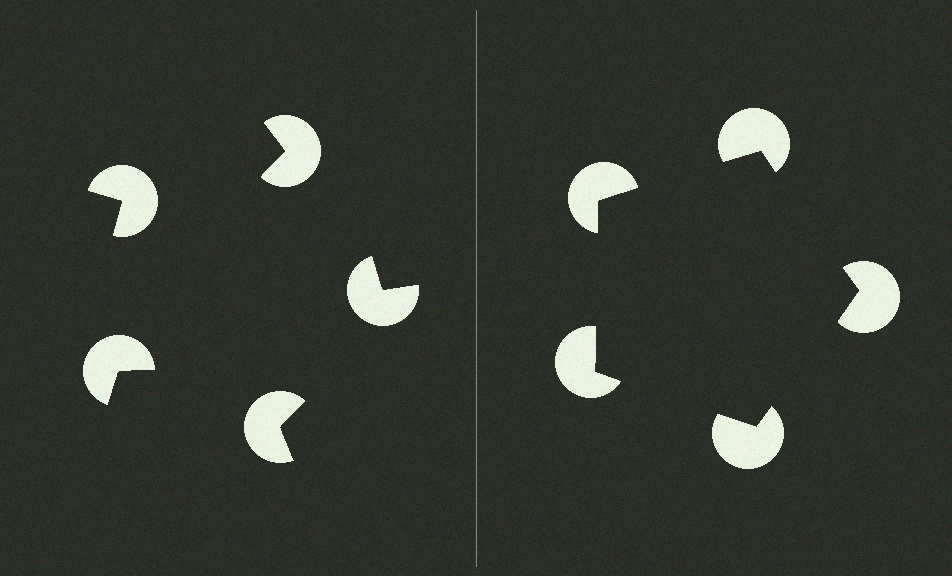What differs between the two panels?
The pac-man discs are positioned identically on both sides; only the wedge orientations differ. On the right they align to a pentagon; on the left they are misaligned.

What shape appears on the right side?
An illusory pentagon.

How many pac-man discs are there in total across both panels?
10 — 5 on each side.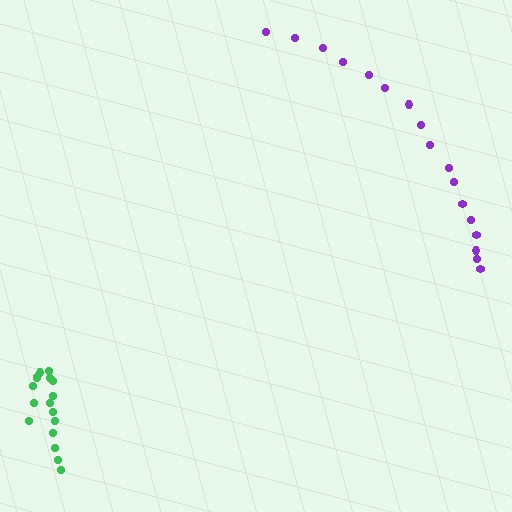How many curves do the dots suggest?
There are 2 distinct paths.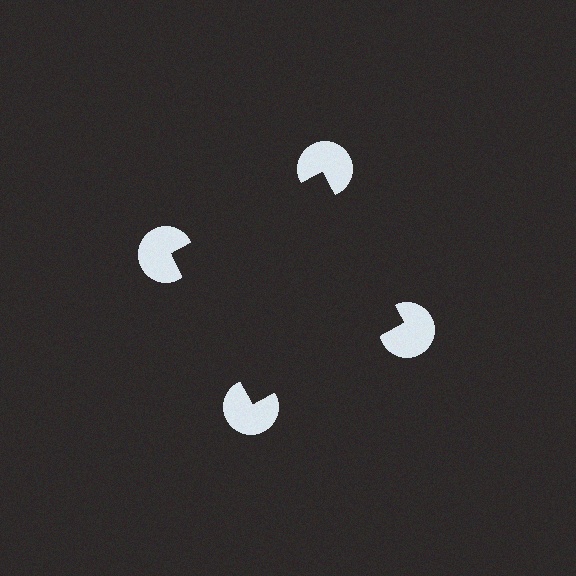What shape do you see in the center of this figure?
An illusory square — its edges are inferred from the aligned wedge cuts in the pac-man discs, not physically drawn.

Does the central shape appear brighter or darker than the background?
It typically appears slightly darker than the background, even though no actual brightness change is drawn.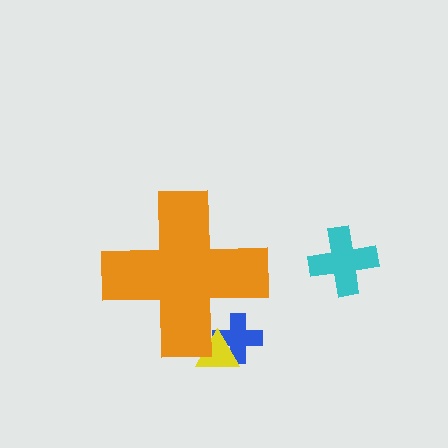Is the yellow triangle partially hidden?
Yes, the yellow triangle is partially hidden behind the orange cross.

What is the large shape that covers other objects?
An orange cross.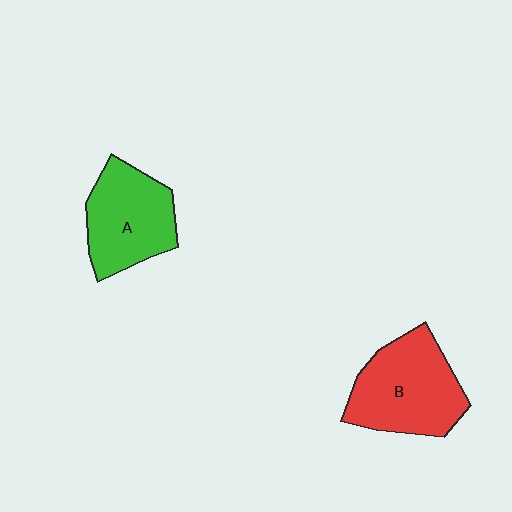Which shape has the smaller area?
Shape A (green).